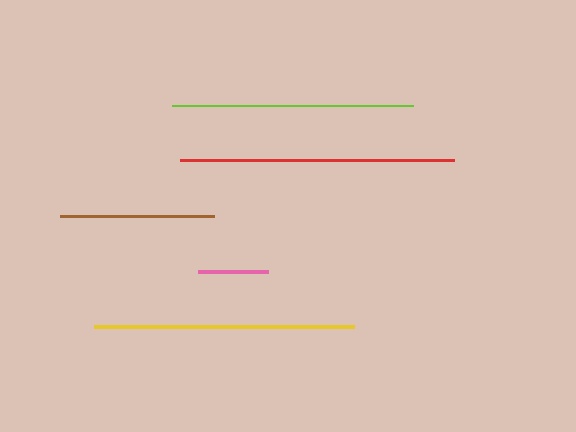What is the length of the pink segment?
The pink segment is approximately 70 pixels long.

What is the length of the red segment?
The red segment is approximately 274 pixels long.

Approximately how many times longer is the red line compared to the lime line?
The red line is approximately 1.1 times the length of the lime line.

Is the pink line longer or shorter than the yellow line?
The yellow line is longer than the pink line.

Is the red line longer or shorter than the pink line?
The red line is longer than the pink line.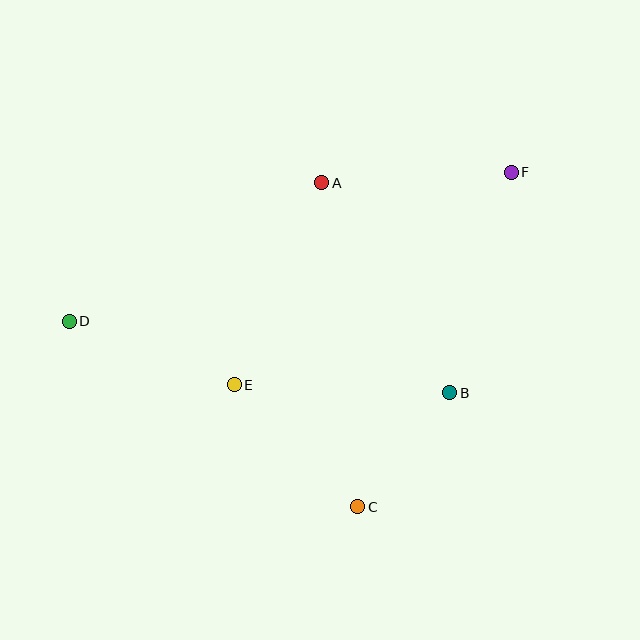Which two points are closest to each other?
Points B and C are closest to each other.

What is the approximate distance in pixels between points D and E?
The distance between D and E is approximately 177 pixels.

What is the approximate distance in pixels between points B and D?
The distance between B and D is approximately 387 pixels.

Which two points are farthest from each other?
Points D and F are farthest from each other.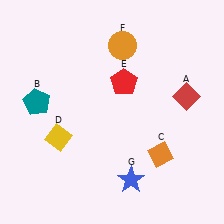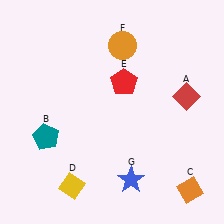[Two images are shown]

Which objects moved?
The objects that moved are: the teal pentagon (B), the orange diamond (C), the yellow diamond (D).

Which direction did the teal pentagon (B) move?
The teal pentagon (B) moved down.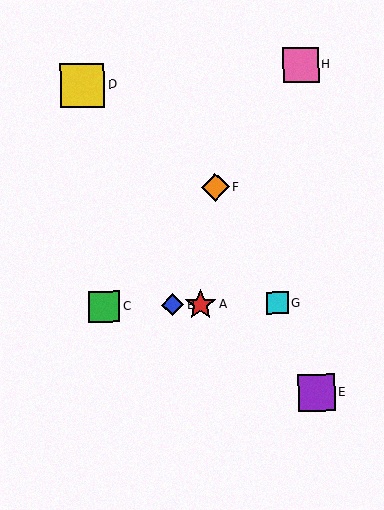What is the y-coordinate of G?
Object G is at y≈303.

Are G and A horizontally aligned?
Yes, both are at y≈303.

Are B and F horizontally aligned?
No, B is at y≈305 and F is at y≈187.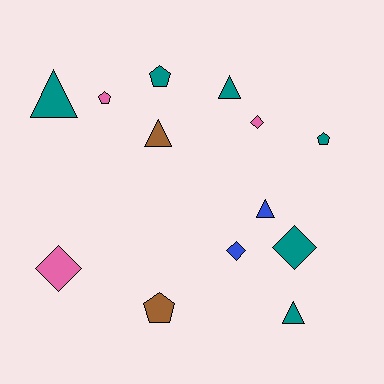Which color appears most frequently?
Teal, with 6 objects.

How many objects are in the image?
There are 13 objects.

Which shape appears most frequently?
Triangle, with 5 objects.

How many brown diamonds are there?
There are no brown diamonds.